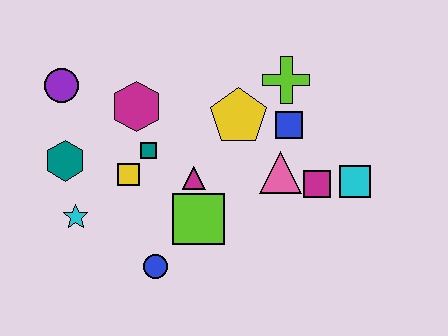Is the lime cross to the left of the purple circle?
No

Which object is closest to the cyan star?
The teal hexagon is closest to the cyan star.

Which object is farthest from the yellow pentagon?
The cyan star is farthest from the yellow pentagon.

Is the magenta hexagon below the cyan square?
No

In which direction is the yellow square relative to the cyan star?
The yellow square is to the right of the cyan star.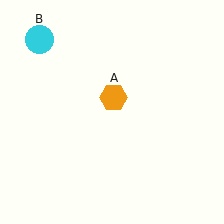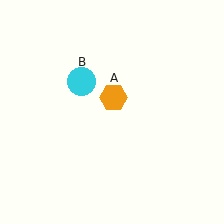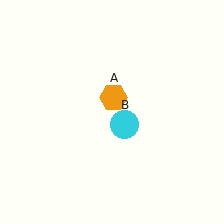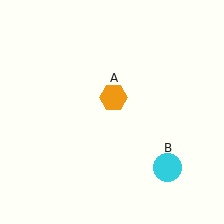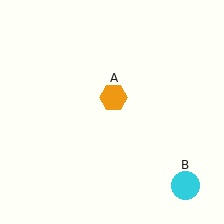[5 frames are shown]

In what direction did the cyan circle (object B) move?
The cyan circle (object B) moved down and to the right.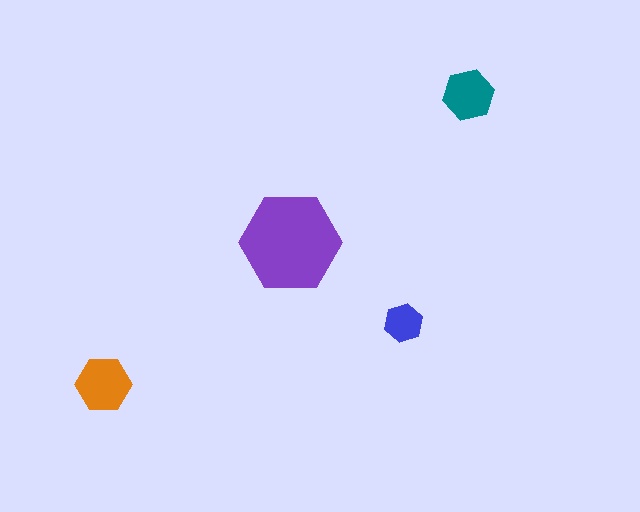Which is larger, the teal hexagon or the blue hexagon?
The teal one.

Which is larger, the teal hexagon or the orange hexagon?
The orange one.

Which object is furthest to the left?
The orange hexagon is leftmost.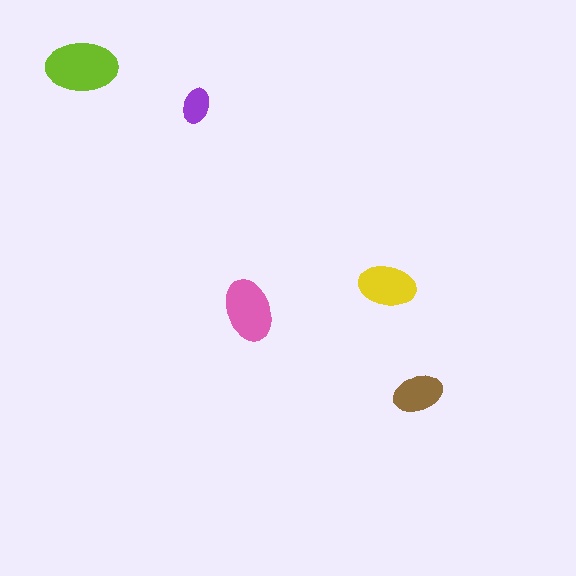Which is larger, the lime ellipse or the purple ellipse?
The lime one.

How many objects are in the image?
There are 5 objects in the image.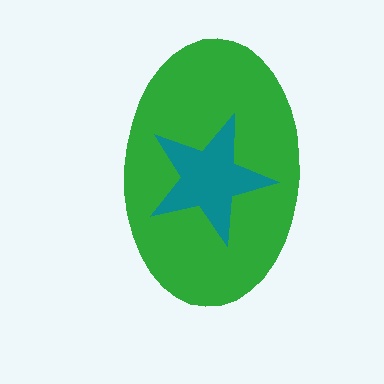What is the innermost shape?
The teal star.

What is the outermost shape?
The green ellipse.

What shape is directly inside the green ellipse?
The teal star.